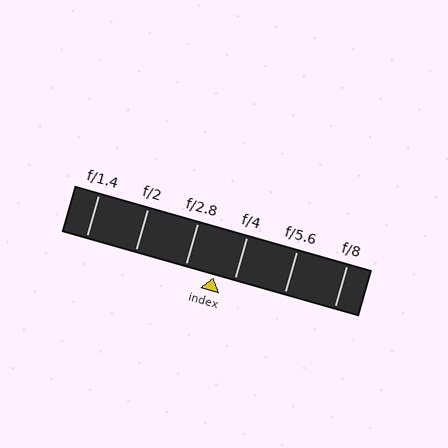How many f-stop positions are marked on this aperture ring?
There are 6 f-stop positions marked.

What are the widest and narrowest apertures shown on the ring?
The widest aperture shown is f/1.4 and the narrowest is f/8.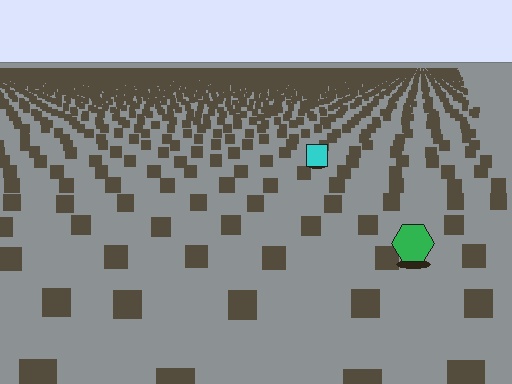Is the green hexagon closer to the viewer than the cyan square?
Yes. The green hexagon is closer — you can tell from the texture gradient: the ground texture is coarser near it.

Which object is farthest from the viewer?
The cyan square is farthest from the viewer. It appears smaller and the ground texture around it is denser.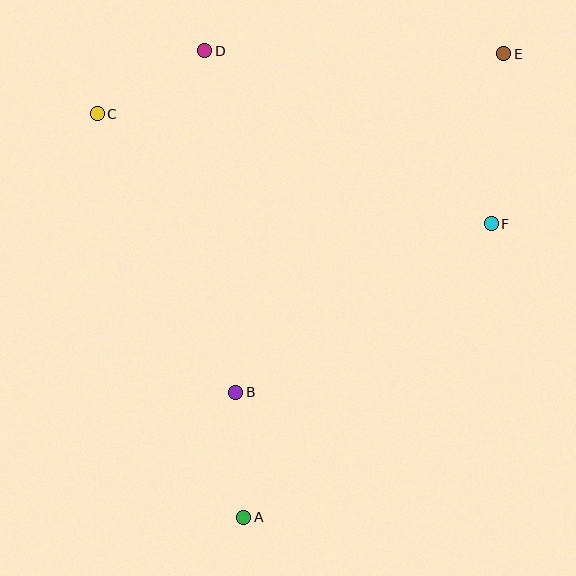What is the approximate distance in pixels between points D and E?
The distance between D and E is approximately 299 pixels.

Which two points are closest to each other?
Points C and D are closest to each other.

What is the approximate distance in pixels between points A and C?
The distance between A and C is approximately 429 pixels.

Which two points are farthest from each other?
Points A and E are farthest from each other.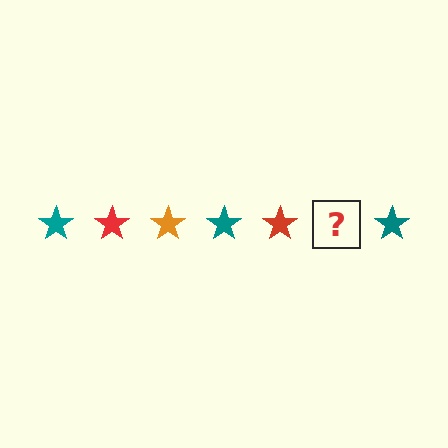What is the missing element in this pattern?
The missing element is an orange star.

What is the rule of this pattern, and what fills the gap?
The rule is that the pattern cycles through teal, red, orange stars. The gap should be filled with an orange star.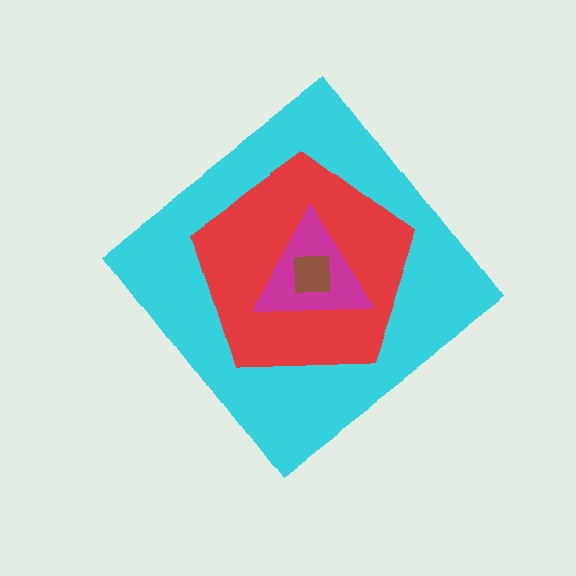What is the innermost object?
The brown square.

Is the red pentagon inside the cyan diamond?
Yes.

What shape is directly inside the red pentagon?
The magenta triangle.